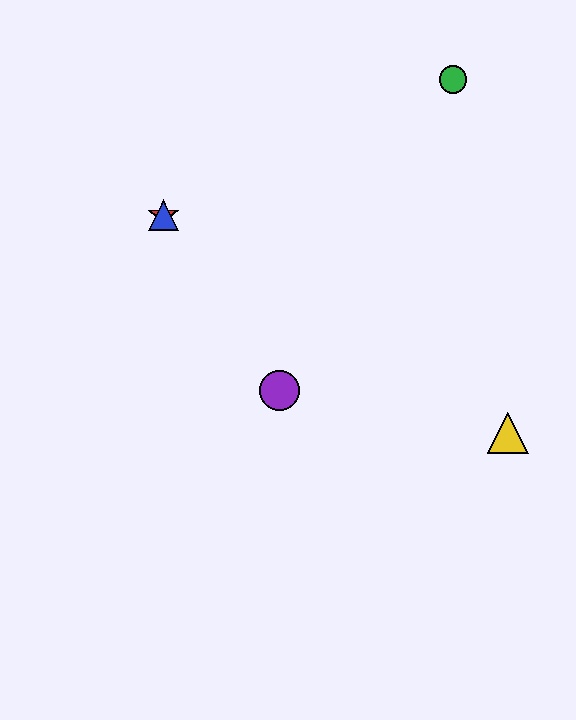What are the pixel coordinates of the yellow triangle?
The yellow triangle is at (508, 433).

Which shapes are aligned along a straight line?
The red star, the blue triangle, the purple circle are aligned along a straight line.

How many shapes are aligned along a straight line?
3 shapes (the red star, the blue triangle, the purple circle) are aligned along a straight line.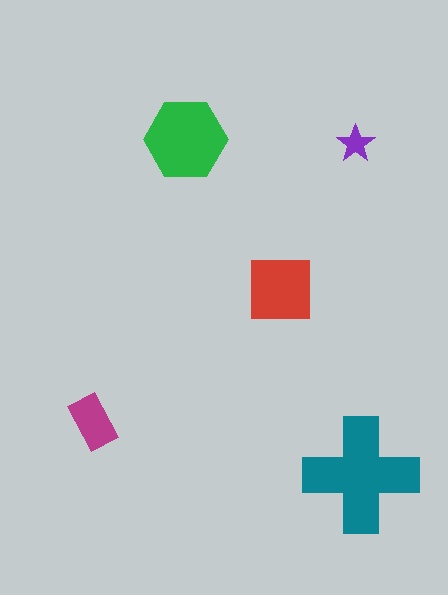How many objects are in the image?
There are 5 objects in the image.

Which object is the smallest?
The purple star.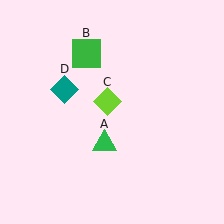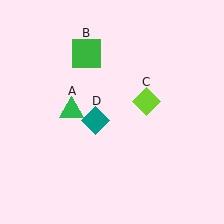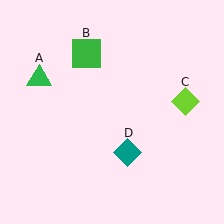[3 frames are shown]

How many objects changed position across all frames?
3 objects changed position: green triangle (object A), lime diamond (object C), teal diamond (object D).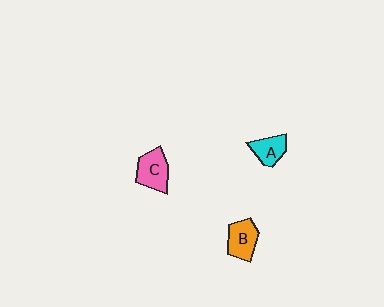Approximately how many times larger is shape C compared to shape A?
Approximately 1.3 times.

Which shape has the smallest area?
Shape A (cyan).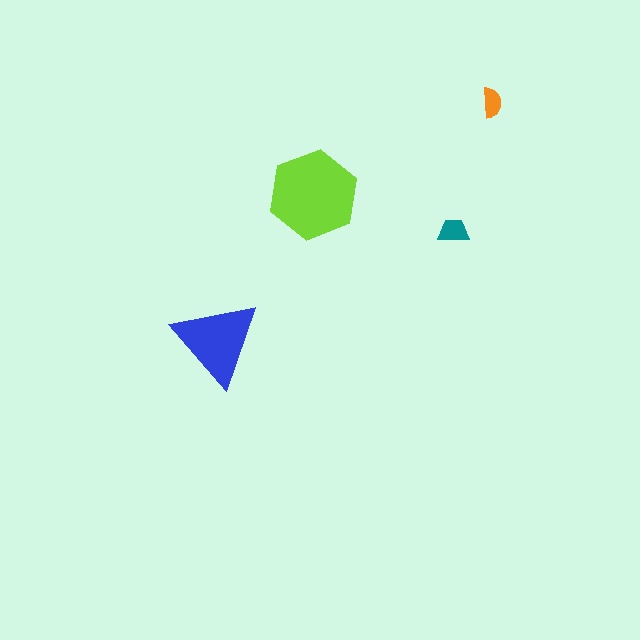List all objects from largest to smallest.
The lime hexagon, the blue triangle, the teal trapezoid, the orange semicircle.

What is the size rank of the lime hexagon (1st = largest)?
1st.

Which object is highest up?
The orange semicircle is topmost.